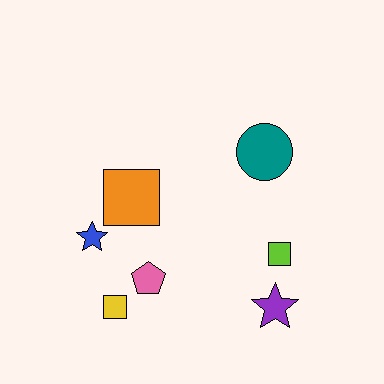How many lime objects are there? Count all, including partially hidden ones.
There is 1 lime object.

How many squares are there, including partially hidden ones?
There are 3 squares.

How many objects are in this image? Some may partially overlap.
There are 7 objects.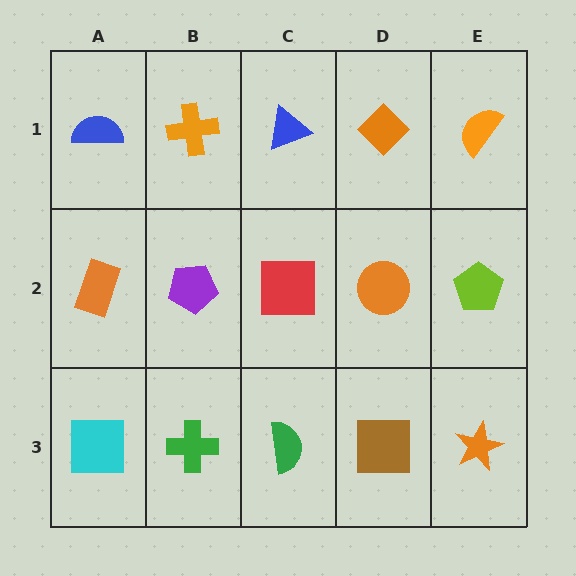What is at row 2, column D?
An orange circle.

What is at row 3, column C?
A green semicircle.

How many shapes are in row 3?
5 shapes.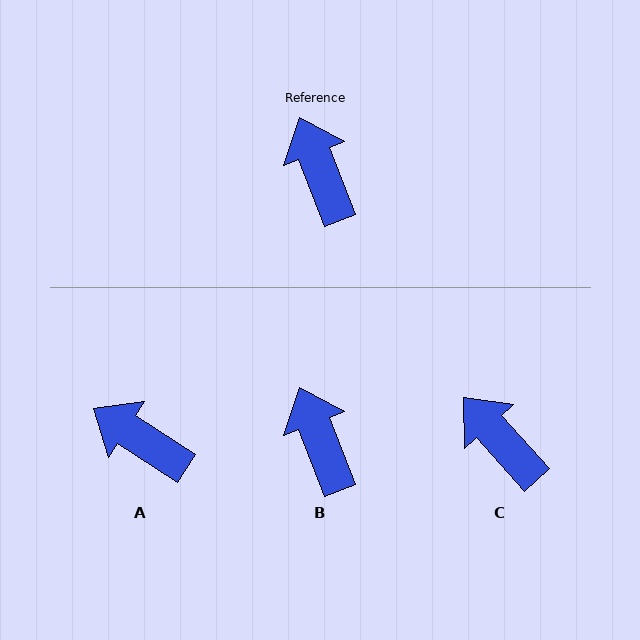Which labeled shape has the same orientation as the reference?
B.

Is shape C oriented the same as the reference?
No, it is off by about 21 degrees.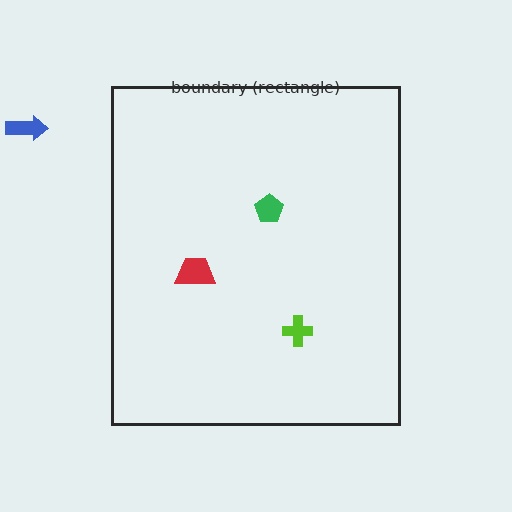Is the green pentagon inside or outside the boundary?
Inside.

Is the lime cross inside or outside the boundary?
Inside.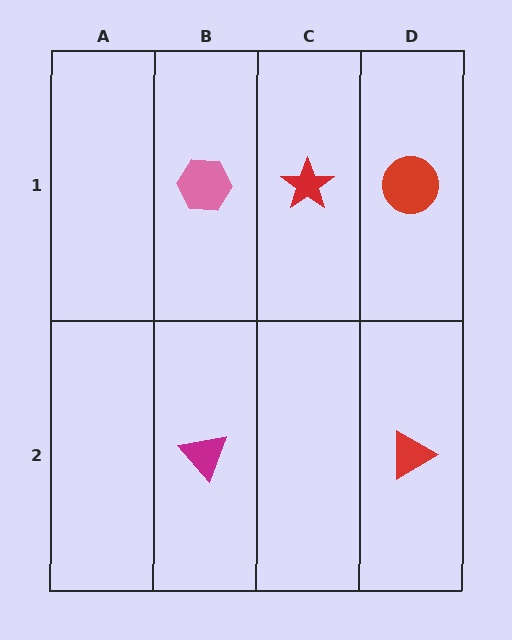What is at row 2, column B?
A magenta triangle.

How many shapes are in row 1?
3 shapes.